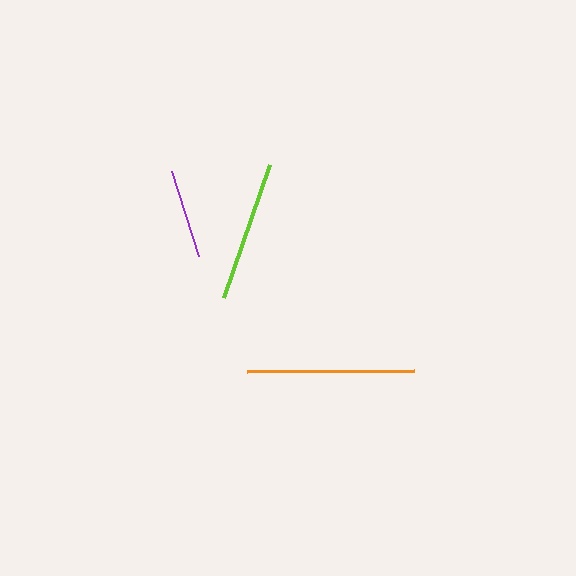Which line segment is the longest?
The orange line is the longest at approximately 167 pixels.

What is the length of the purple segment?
The purple segment is approximately 88 pixels long.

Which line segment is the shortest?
The purple line is the shortest at approximately 88 pixels.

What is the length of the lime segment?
The lime segment is approximately 140 pixels long.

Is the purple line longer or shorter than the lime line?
The lime line is longer than the purple line.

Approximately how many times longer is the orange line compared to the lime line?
The orange line is approximately 1.2 times the length of the lime line.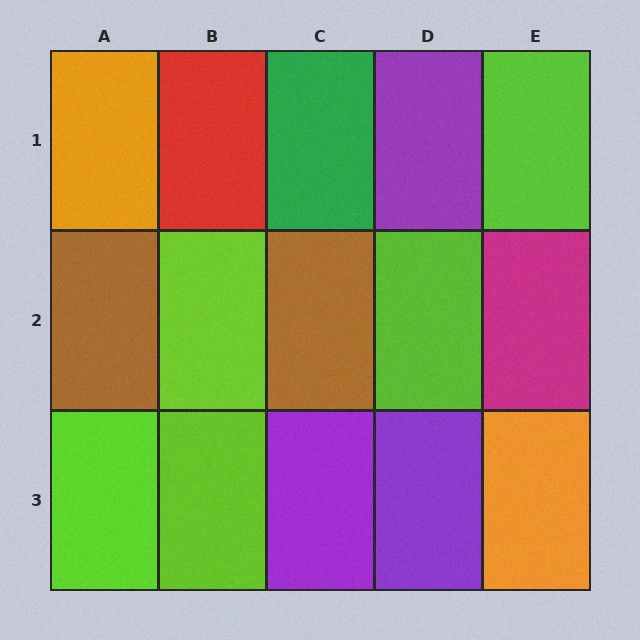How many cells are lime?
5 cells are lime.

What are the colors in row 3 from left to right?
Lime, lime, purple, purple, orange.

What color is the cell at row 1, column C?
Green.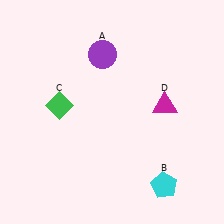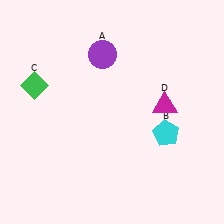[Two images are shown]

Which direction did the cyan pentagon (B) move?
The cyan pentagon (B) moved up.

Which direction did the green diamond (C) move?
The green diamond (C) moved left.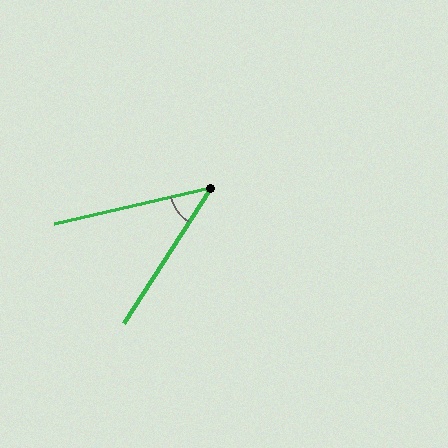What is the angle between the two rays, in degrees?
Approximately 44 degrees.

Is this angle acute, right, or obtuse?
It is acute.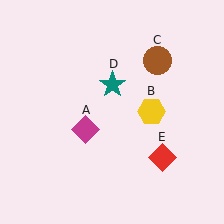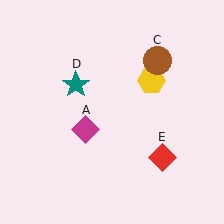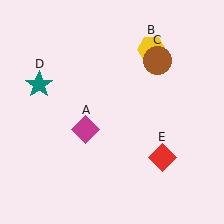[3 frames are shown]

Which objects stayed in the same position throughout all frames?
Magenta diamond (object A) and brown circle (object C) and red diamond (object E) remained stationary.